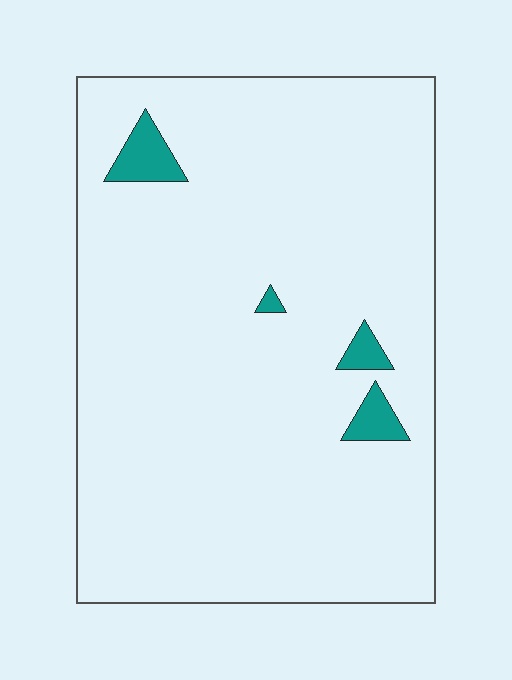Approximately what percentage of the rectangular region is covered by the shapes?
Approximately 5%.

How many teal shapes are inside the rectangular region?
4.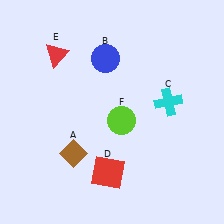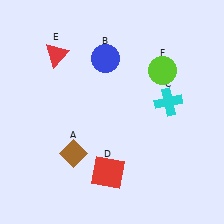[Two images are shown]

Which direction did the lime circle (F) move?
The lime circle (F) moved up.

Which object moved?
The lime circle (F) moved up.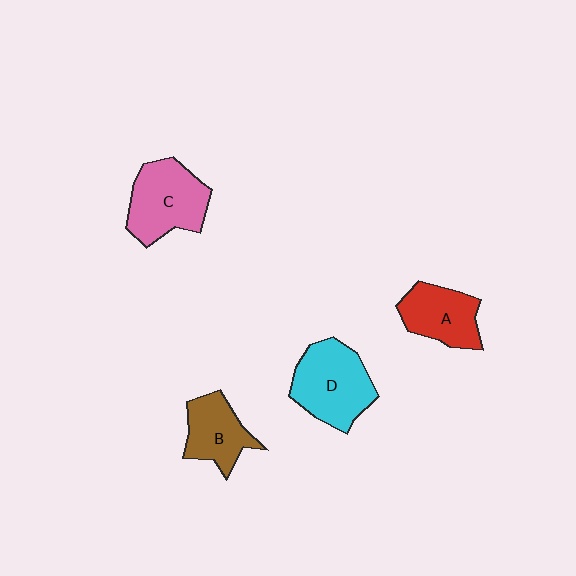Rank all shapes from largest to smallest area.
From largest to smallest: D (cyan), C (pink), A (red), B (brown).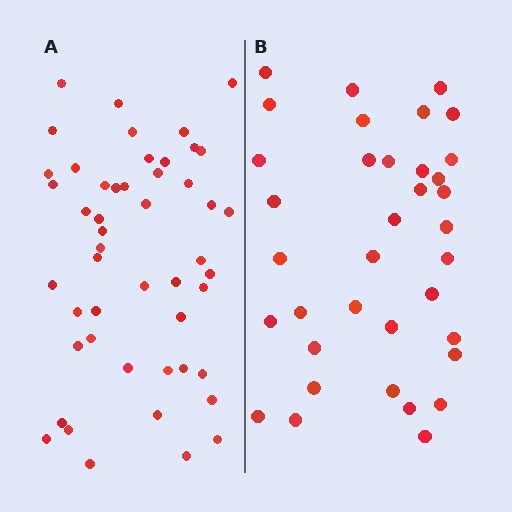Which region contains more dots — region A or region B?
Region A (the left region) has more dots.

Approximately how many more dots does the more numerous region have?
Region A has approximately 15 more dots than region B.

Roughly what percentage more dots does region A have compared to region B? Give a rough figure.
About 35% more.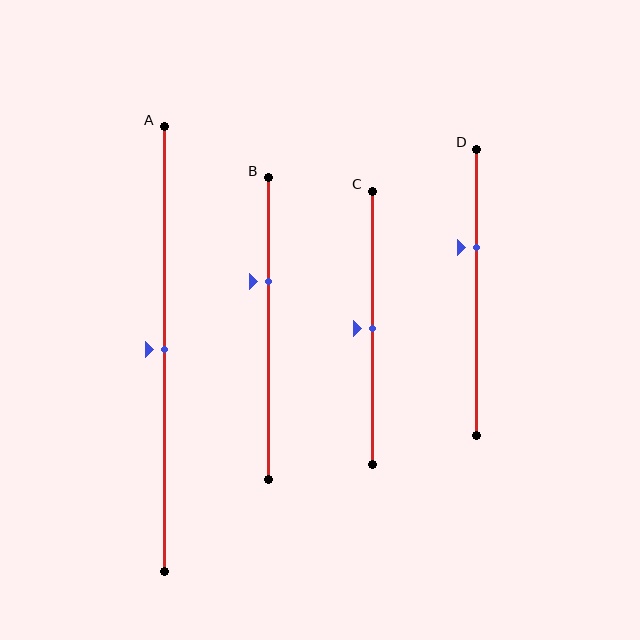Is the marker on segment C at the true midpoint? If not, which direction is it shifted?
Yes, the marker on segment C is at the true midpoint.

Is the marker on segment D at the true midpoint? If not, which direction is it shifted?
No, the marker on segment D is shifted upward by about 16% of the segment length.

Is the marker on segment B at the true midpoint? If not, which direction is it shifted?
No, the marker on segment B is shifted upward by about 16% of the segment length.